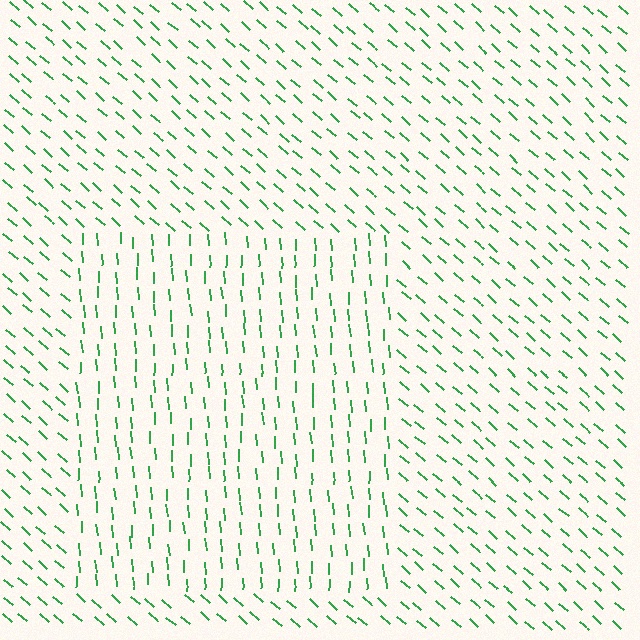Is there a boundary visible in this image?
Yes, there is a texture boundary formed by a change in line orientation.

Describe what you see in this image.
The image is filled with small green line segments. A rectangle region in the image has lines oriented differently from the surrounding lines, creating a visible texture boundary.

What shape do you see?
I see a rectangle.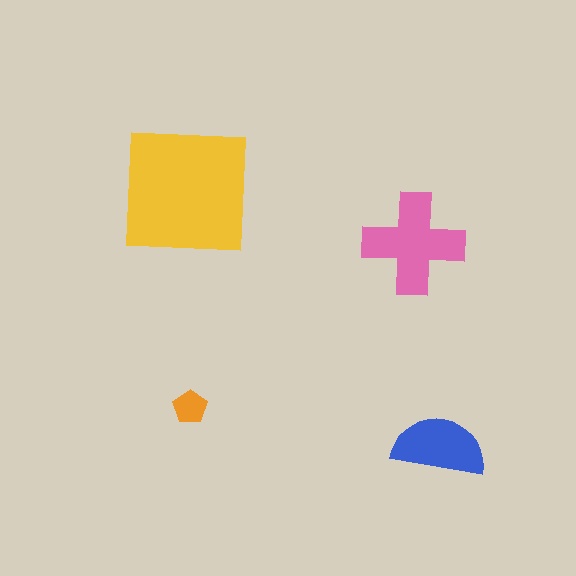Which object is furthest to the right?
The blue semicircle is rightmost.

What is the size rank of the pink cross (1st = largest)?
2nd.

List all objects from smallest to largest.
The orange pentagon, the blue semicircle, the pink cross, the yellow square.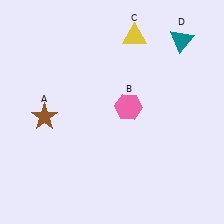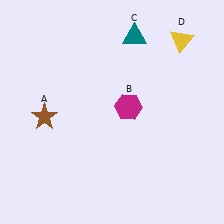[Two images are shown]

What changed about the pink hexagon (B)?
In Image 1, B is pink. In Image 2, it changed to magenta.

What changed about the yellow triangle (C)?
In Image 1, C is yellow. In Image 2, it changed to teal.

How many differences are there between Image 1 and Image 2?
There are 3 differences between the two images.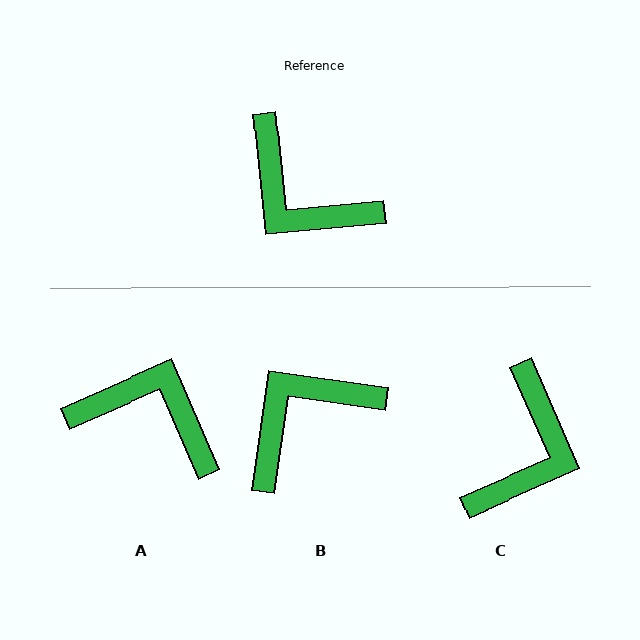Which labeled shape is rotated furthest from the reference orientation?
A, about 162 degrees away.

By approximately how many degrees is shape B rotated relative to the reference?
Approximately 103 degrees clockwise.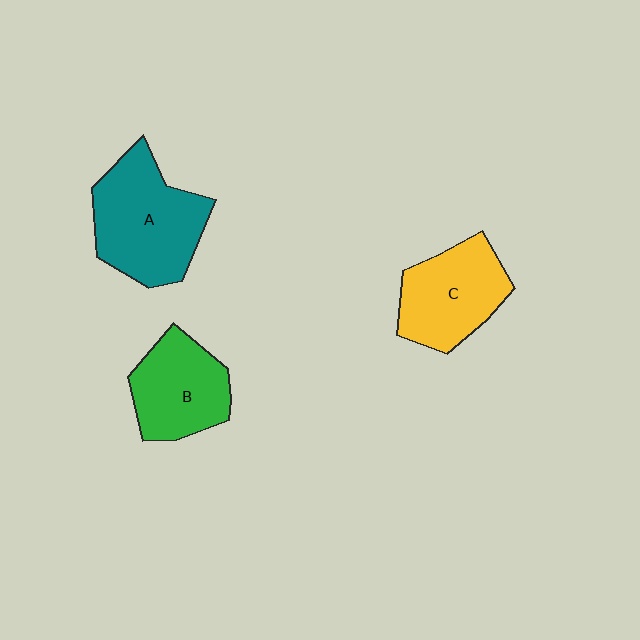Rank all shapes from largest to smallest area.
From largest to smallest: A (teal), C (yellow), B (green).